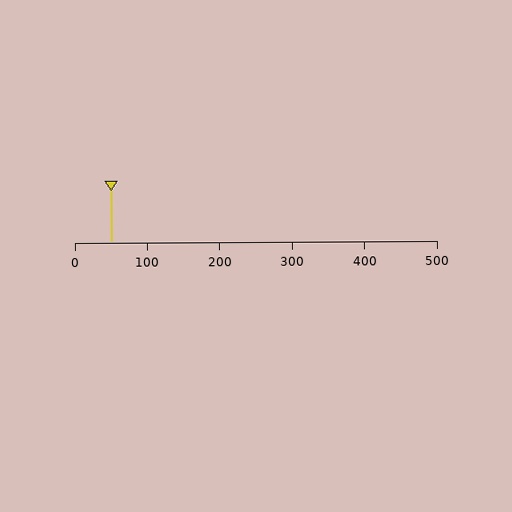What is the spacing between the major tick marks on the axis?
The major ticks are spaced 100 apart.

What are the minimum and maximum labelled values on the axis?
The axis runs from 0 to 500.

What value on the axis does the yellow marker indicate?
The marker indicates approximately 50.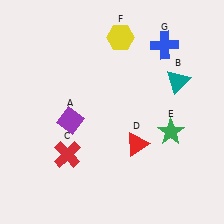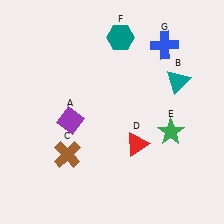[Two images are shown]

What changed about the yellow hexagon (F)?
In Image 1, F is yellow. In Image 2, it changed to teal.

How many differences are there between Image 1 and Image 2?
There are 2 differences between the two images.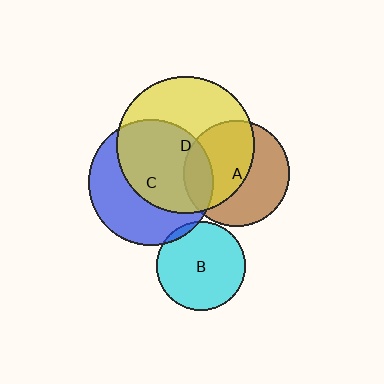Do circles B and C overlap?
Yes.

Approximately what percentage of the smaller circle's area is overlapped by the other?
Approximately 5%.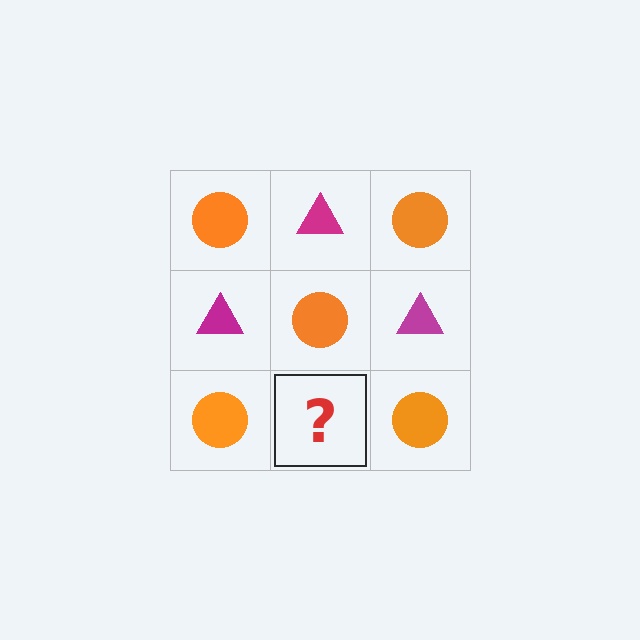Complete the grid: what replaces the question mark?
The question mark should be replaced with a magenta triangle.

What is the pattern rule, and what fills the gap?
The rule is that it alternates orange circle and magenta triangle in a checkerboard pattern. The gap should be filled with a magenta triangle.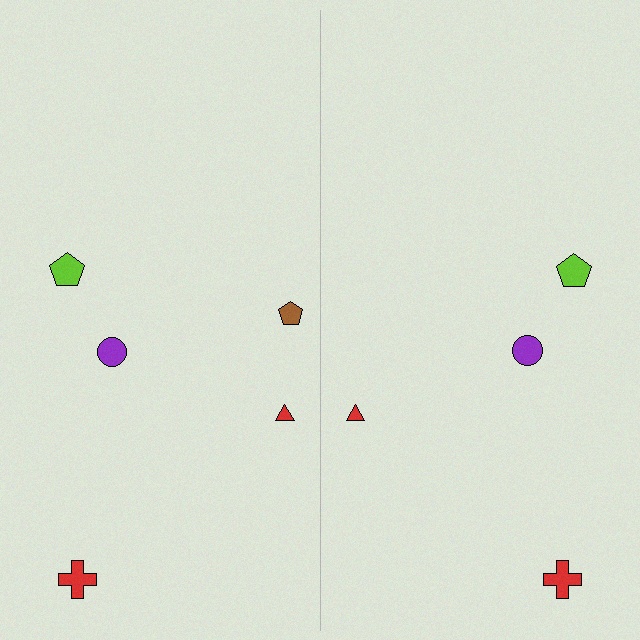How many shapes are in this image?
There are 9 shapes in this image.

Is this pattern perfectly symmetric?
No, the pattern is not perfectly symmetric. A brown pentagon is missing from the right side.